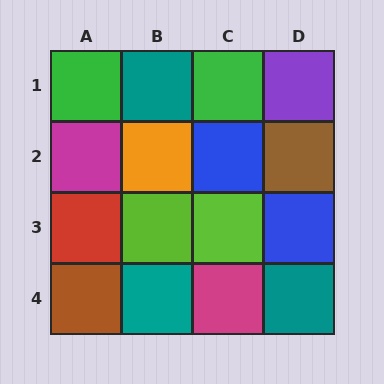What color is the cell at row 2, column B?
Orange.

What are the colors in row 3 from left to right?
Red, lime, lime, blue.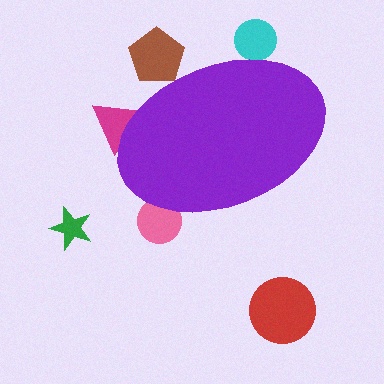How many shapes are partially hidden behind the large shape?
4 shapes are partially hidden.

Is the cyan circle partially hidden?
Yes, the cyan circle is partially hidden behind the purple ellipse.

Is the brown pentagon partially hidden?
Yes, the brown pentagon is partially hidden behind the purple ellipse.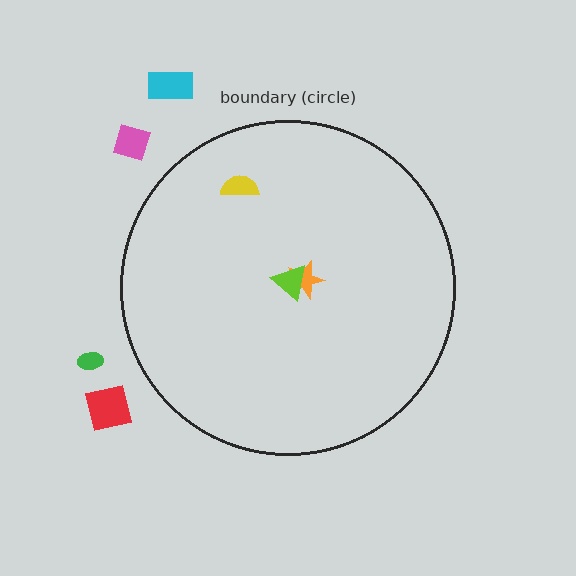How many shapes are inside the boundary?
3 inside, 4 outside.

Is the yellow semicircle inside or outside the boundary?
Inside.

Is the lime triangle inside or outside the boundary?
Inside.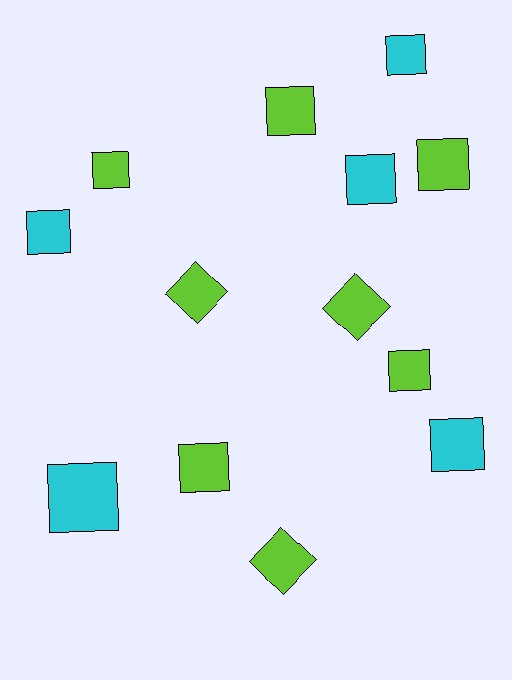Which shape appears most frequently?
Square, with 10 objects.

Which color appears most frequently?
Lime, with 8 objects.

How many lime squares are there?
There are 5 lime squares.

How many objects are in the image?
There are 13 objects.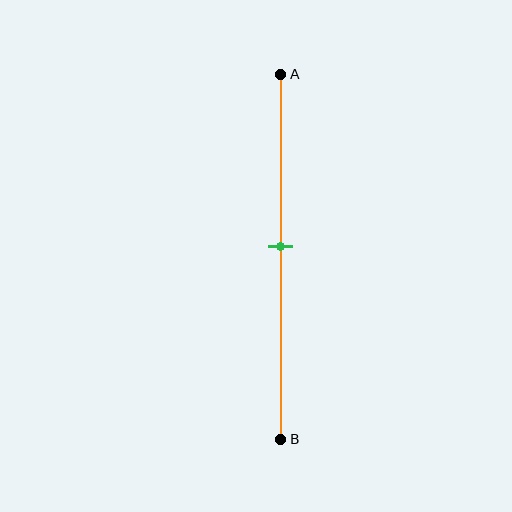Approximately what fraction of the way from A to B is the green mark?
The green mark is approximately 45% of the way from A to B.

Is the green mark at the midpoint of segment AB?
Yes, the mark is approximately at the midpoint.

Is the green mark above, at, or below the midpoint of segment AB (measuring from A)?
The green mark is approximately at the midpoint of segment AB.